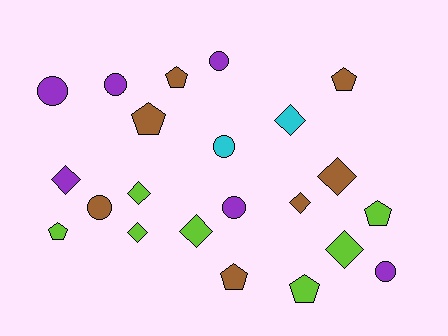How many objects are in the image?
There are 22 objects.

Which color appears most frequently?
Brown, with 7 objects.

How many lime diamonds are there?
There are 4 lime diamonds.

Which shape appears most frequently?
Diamond, with 8 objects.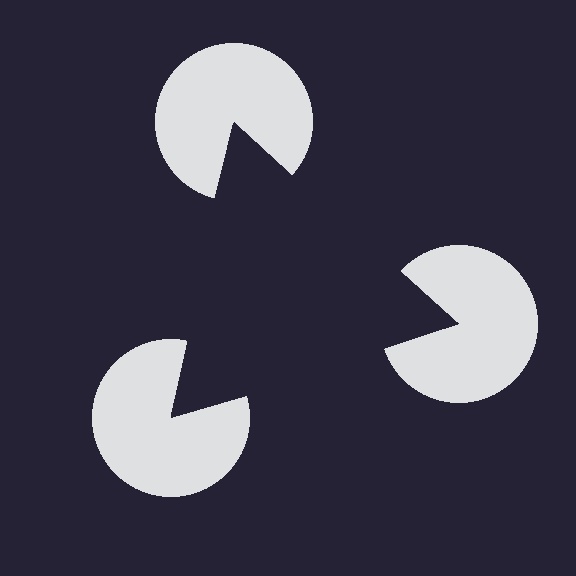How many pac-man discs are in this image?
There are 3 — one at each vertex of the illusory triangle.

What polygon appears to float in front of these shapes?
An illusory triangle — its edges are inferred from the aligned wedge cuts in the pac-man discs, not physically drawn.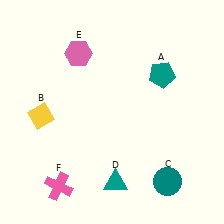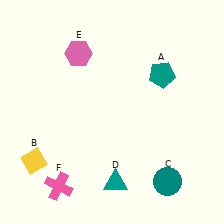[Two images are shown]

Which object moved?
The yellow diamond (B) moved down.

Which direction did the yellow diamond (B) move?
The yellow diamond (B) moved down.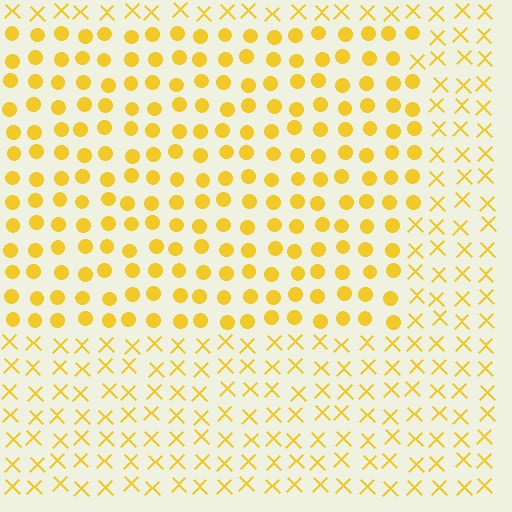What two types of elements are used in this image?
The image uses circles inside the rectangle region and X marks outside it.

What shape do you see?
I see a rectangle.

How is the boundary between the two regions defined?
The boundary is defined by a change in element shape: circles inside vs. X marks outside. All elements share the same color and spacing.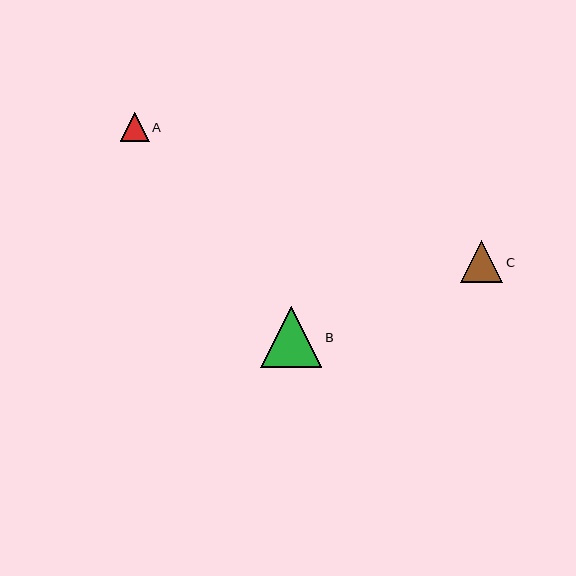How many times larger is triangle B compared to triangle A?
Triangle B is approximately 2.1 times the size of triangle A.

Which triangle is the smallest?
Triangle A is the smallest with a size of approximately 29 pixels.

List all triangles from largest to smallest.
From largest to smallest: B, C, A.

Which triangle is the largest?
Triangle B is the largest with a size of approximately 61 pixels.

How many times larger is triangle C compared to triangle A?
Triangle C is approximately 1.5 times the size of triangle A.